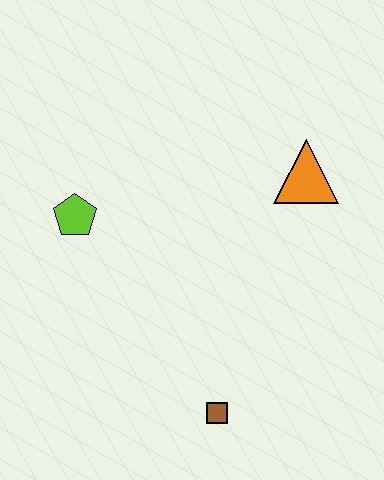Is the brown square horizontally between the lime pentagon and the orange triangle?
Yes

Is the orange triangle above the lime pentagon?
Yes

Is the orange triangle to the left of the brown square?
No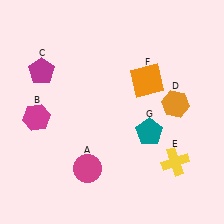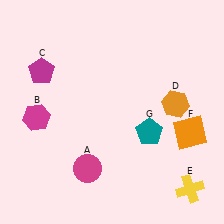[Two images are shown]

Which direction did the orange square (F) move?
The orange square (F) moved down.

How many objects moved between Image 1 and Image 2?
2 objects moved between the two images.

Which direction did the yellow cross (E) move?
The yellow cross (E) moved down.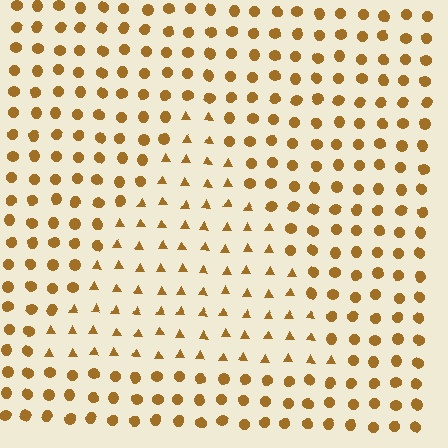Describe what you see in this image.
The image is filled with small brown elements arranged in a uniform grid. A triangle-shaped region contains triangles, while the surrounding area contains circles. The boundary is defined purely by the change in element shape.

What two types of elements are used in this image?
The image uses triangles inside the triangle region and circles outside it.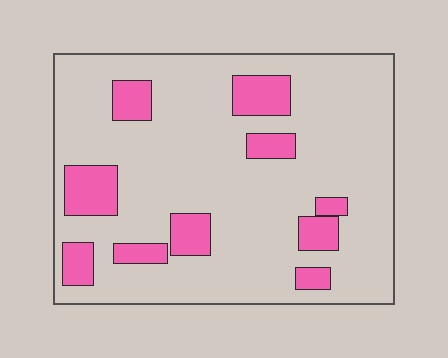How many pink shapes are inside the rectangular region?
10.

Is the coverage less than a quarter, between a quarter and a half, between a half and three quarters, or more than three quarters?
Less than a quarter.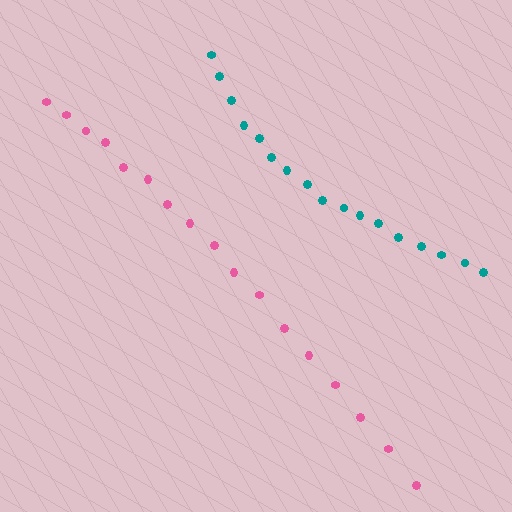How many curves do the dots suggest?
There are 2 distinct paths.